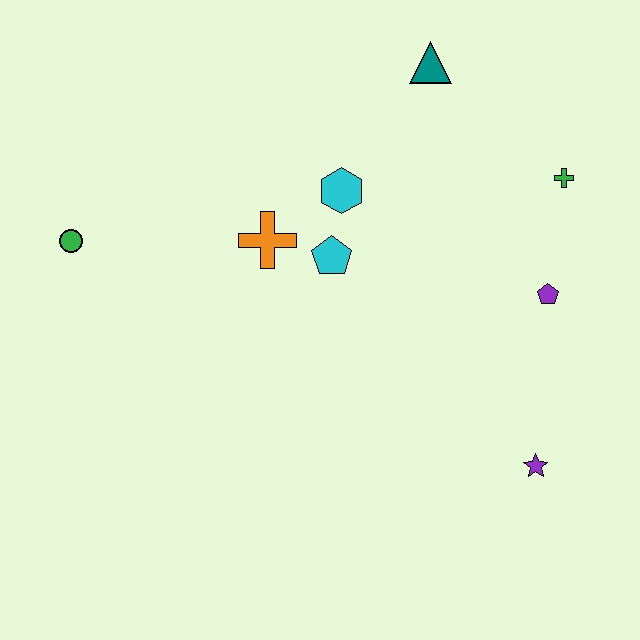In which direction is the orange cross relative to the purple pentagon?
The orange cross is to the left of the purple pentagon.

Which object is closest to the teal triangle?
The cyan hexagon is closest to the teal triangle.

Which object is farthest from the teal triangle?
The purple star is farthest from the teal triangle.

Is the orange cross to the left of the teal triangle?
Yes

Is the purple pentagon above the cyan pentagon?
No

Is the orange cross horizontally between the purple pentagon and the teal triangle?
No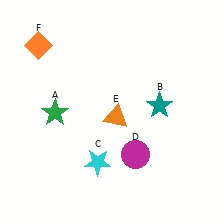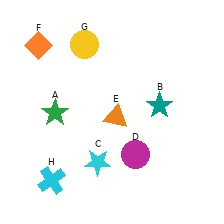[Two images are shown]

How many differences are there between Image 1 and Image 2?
There are 2 differences between the two images.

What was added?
A yellow circle (G), a cyan cross (H) were added in Image 2.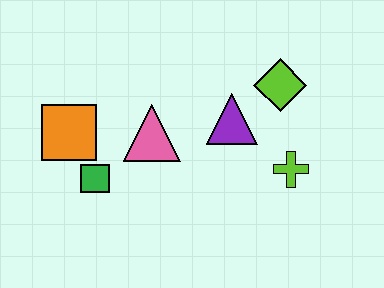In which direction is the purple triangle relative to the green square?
The purple triangle is to the right of the green square.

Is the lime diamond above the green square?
Yes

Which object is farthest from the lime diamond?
The orange square is farthest from the lime diamond.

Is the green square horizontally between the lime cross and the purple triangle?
No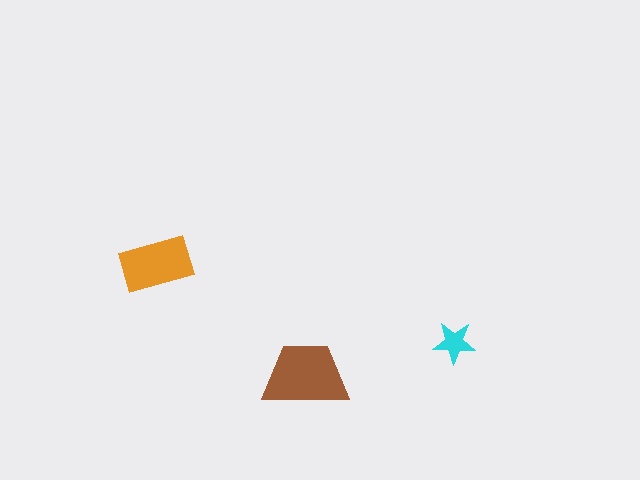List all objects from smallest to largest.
The cyan star, the orange rectangle, the brown trapezoid.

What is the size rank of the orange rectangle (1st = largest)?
2nd.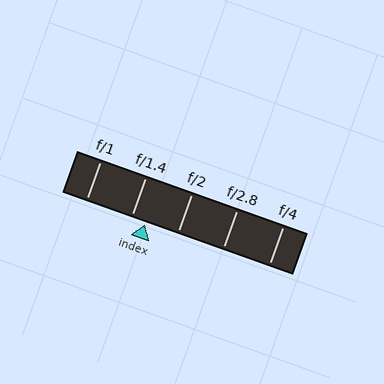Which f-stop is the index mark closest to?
The index mark is closest to f/1.4.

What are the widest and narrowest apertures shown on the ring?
The widest aperture shown is f/1 and the narrowest is f/4.